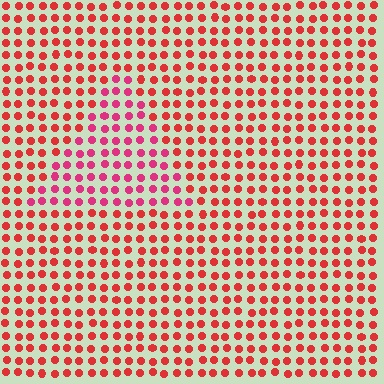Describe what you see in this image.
The image is filled with small red elements in a uniform arrangement. A triangle-shaped region is visible where the elements are tinted to a slightly different hue, forming a subtle color boundary.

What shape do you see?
I see a triangle.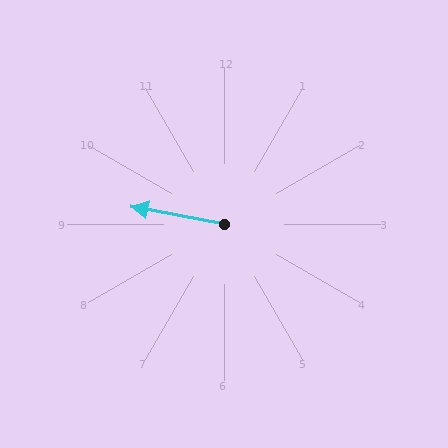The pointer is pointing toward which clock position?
Roughly 9 o'clock.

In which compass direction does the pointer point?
West.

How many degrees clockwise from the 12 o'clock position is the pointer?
Approximately 281 degrees.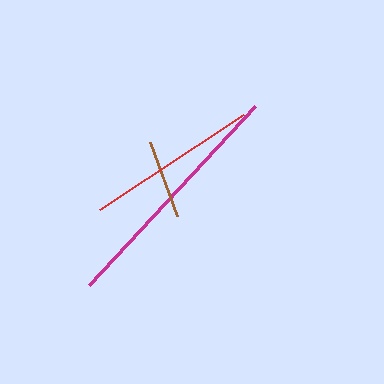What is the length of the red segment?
The red segment is approximately 172 pixels long.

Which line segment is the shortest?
The brown line is the shortest at approximately 79 pixels.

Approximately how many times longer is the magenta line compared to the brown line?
The magenta line is approximately 3.1 times the length of the brown line.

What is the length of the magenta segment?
The magenta segment is approximately 244 pixels long.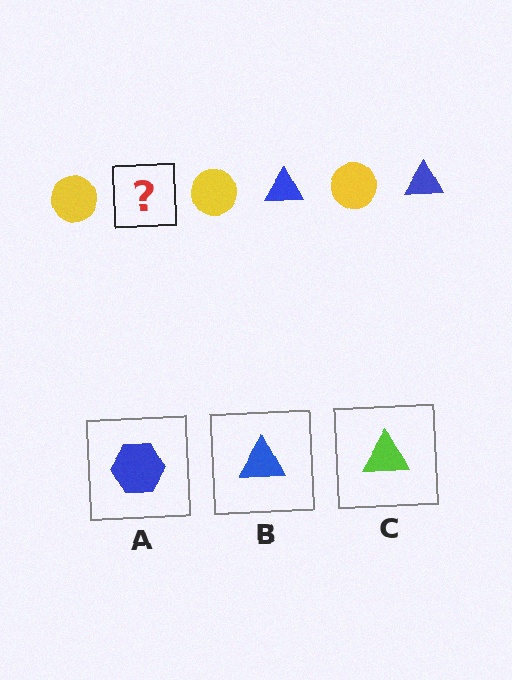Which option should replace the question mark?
Option B.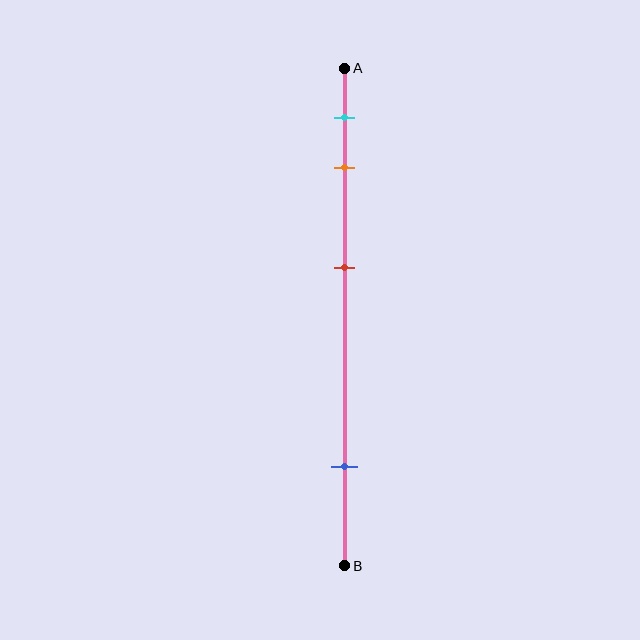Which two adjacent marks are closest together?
The cyan and orange marks are the closest adjacent pair.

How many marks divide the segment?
There are 4 marks dividing the segment.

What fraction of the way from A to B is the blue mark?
The blue mark is approximately 80% (0.8) of the way from A to B.